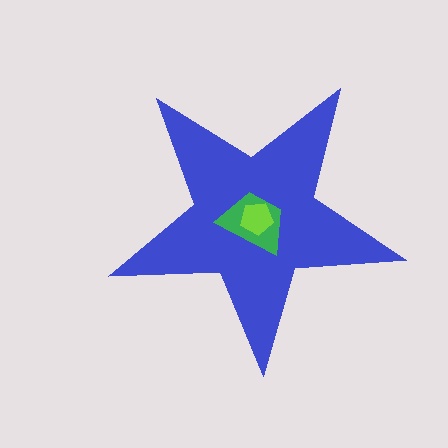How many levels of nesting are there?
3.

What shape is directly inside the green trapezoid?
The lime pentagon.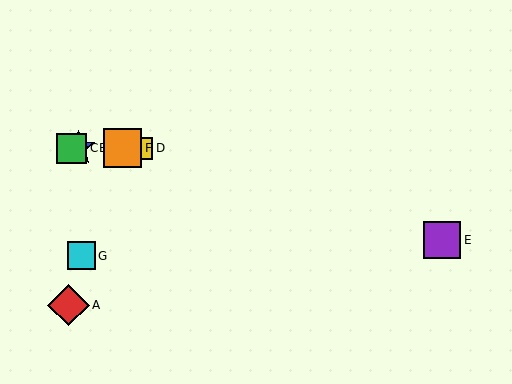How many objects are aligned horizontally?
4 objects (B, C, D, F) are aligned horizontally.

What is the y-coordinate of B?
Object B is at y≈148.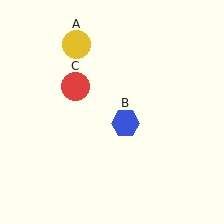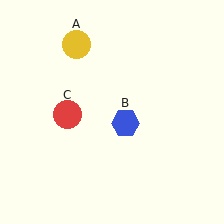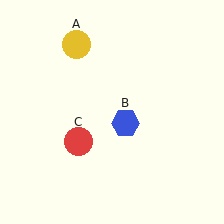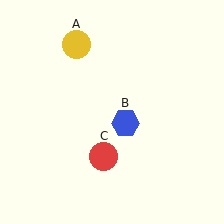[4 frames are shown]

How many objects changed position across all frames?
1 object changed position: red circle (object C).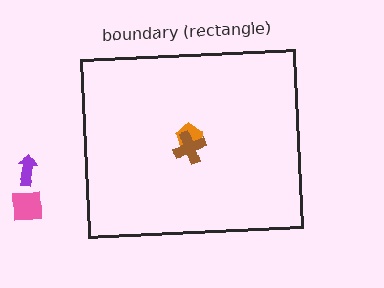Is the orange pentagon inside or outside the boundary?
Inside.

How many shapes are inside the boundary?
2 inside, 2 outside.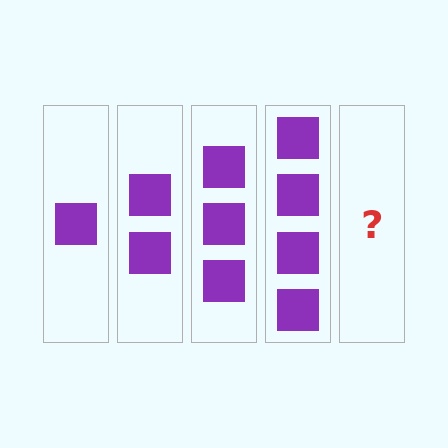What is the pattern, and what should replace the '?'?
The pattern is that each step adds one more square. The '?' should be 5 squares.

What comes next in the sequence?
The next element should be 5 squares.